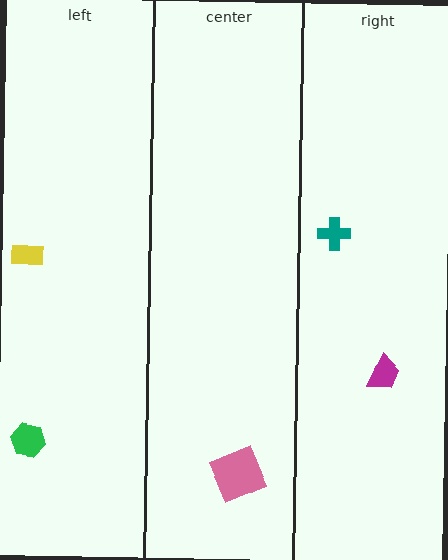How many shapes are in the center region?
1.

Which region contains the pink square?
The center region.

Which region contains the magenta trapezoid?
The right region.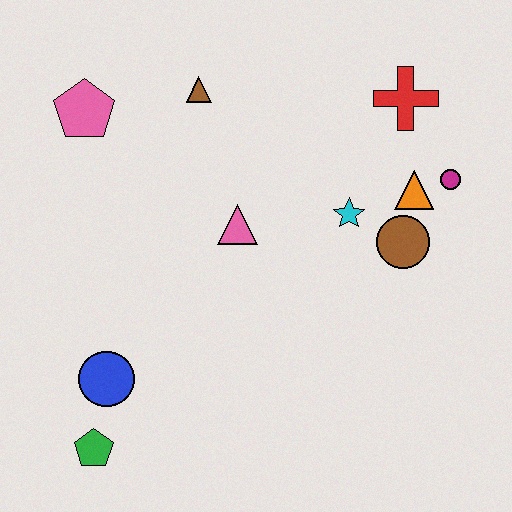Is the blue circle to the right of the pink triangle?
No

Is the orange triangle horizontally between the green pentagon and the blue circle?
No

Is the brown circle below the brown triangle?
Yes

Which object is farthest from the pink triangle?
The green pentagon is farthest from the pink triangle.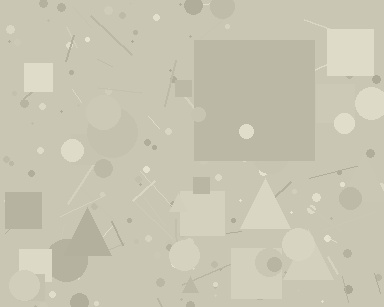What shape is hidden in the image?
A square is hidden in the image.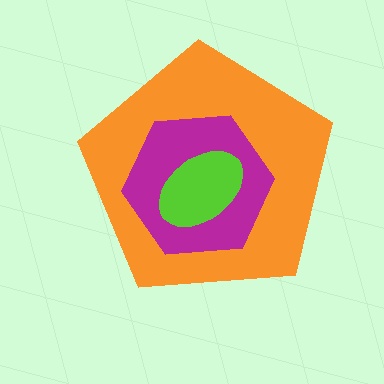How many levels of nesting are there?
3.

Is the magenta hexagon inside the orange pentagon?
Yes.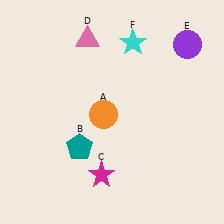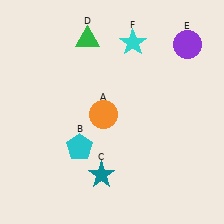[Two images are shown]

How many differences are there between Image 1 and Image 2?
There are 3 differences between the two images.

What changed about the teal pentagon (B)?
In Image 1, B is teal. In Image 2, it changed to cyan.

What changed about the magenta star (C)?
In Image 1, C is magenta. In Image 2, it changed to teal.